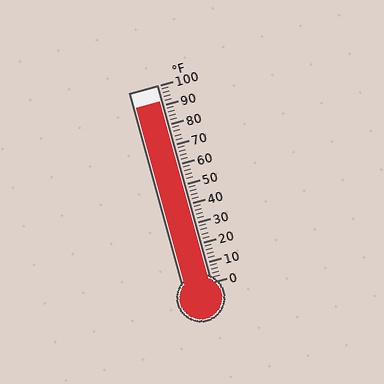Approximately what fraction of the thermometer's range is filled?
The thermometer is filled to approximately 90% of its range.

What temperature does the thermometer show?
The thermometer shows approximately 92°F.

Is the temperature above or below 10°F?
The temperature is above 10°F.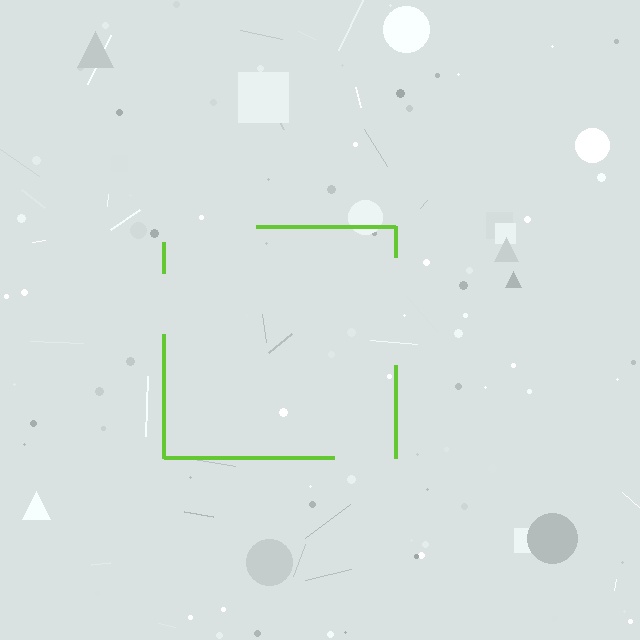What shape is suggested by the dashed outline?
The dashed outline suggests a square.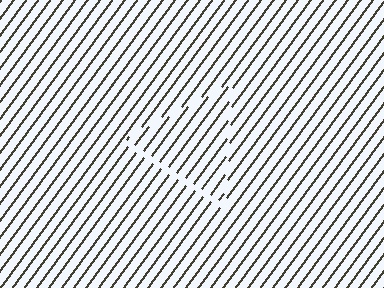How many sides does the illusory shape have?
3 sides — the line-ends trace a triangle.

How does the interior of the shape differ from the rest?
The interior of the shape contains the same grating, shifted by half a period — the contour is defined by the phase discontinuity where line-ends from the inner and outer gratings abut.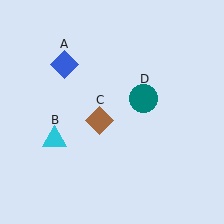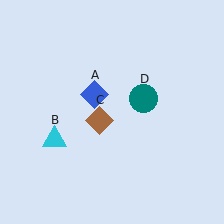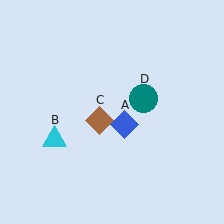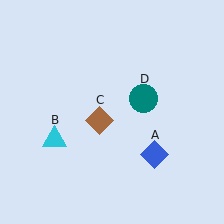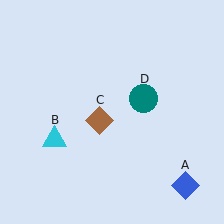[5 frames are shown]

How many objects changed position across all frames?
1 object changed position: blue diamond (object A).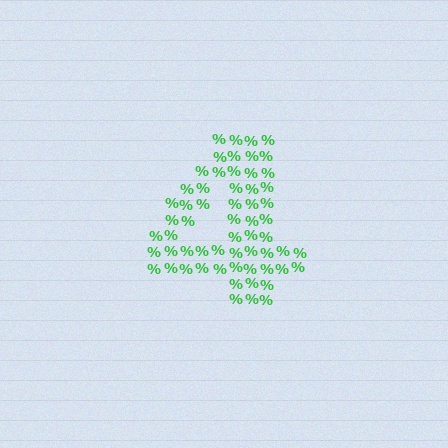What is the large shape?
The large shape is the digit 4.